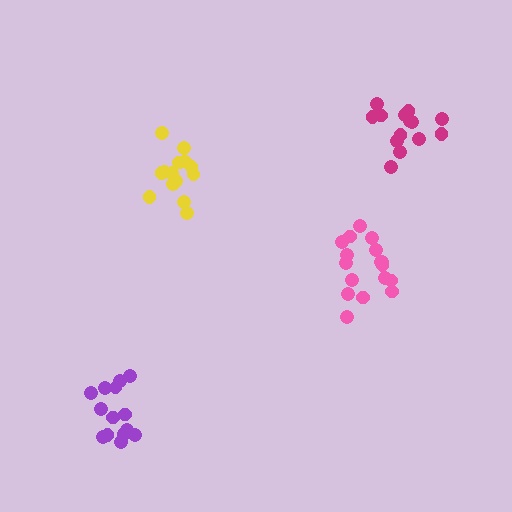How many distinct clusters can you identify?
There are 4 distinct clusters.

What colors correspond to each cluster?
The clusters are colored: magenta, yellow, purple, pink.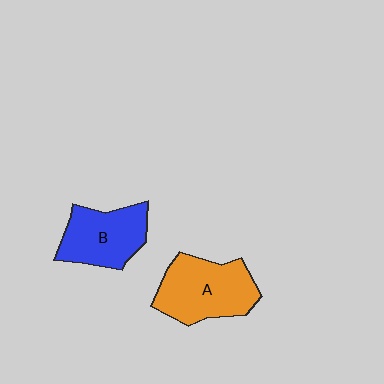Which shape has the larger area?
Shape A (orange).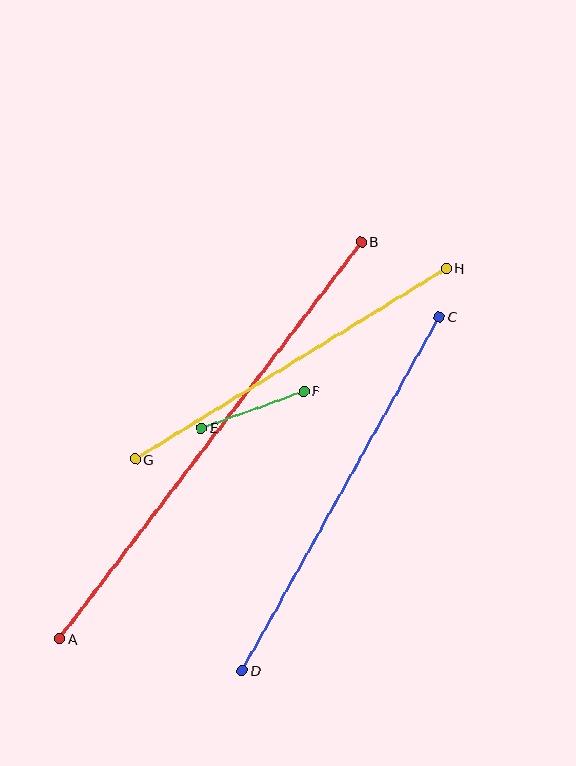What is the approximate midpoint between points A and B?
The midpoint is at approximately (210, 440) pixels.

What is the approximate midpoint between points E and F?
The midpoint is at approximately (253, 410) pixels.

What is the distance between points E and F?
The distance is approximately 109 pixels.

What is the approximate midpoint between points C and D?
The midpoint is at approximately (341, 494) pixels.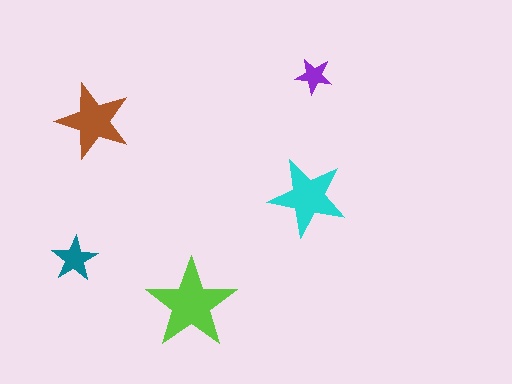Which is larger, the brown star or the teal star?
The brown one.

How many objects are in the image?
There are 5 objects in the image.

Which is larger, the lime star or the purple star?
The lime one.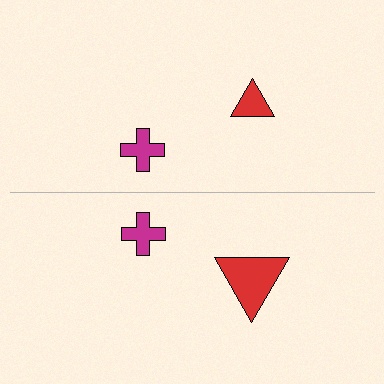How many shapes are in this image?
There are 4 shapes in this image.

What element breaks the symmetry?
The red triangle on the bottom side has a different size than its mirror counterpart.